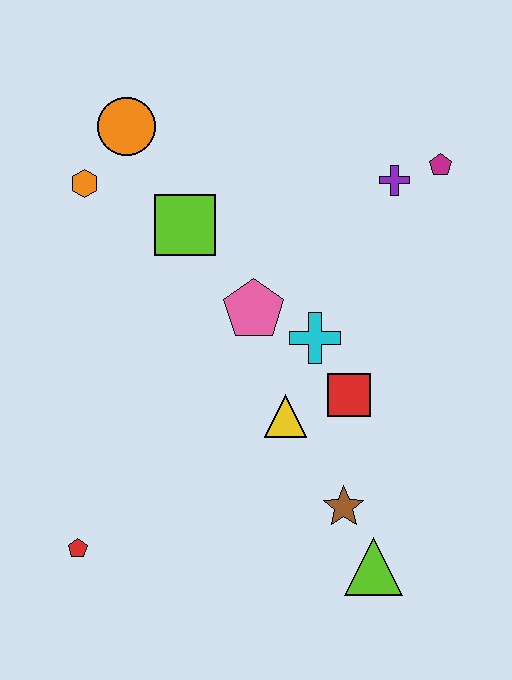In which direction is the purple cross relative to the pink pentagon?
The purple cross is to the right of the pink pentagon.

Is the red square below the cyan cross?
Yes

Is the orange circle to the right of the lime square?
No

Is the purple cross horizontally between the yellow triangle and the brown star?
No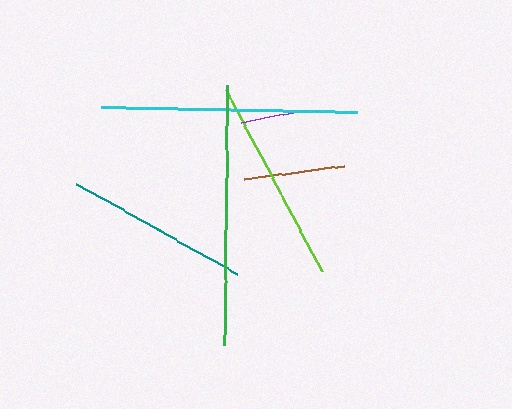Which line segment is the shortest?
The purple line is the shortest at approximately 62 pixels.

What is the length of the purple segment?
The purple segment is approximately 62 pixels long.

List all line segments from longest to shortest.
From longest to shortest: green, cyan, lime, teal, brown, purple.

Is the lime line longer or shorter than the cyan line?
The cyan line is longer than the lime line.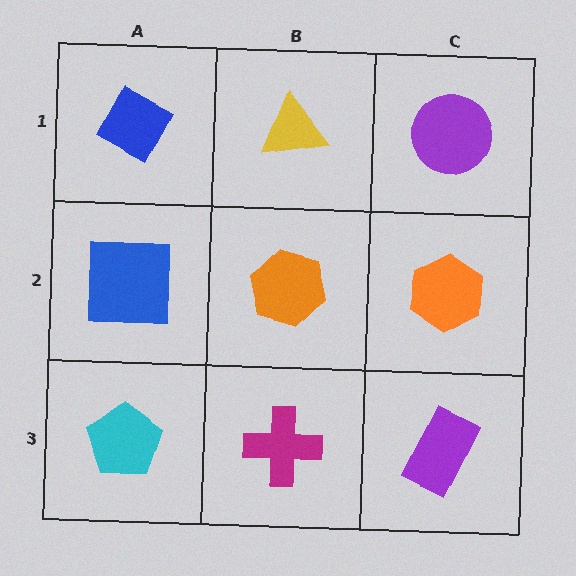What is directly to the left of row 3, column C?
A magenta cross.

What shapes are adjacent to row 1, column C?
An orange hexagon (row 2, column C), a yellow triangle (row 1, column B).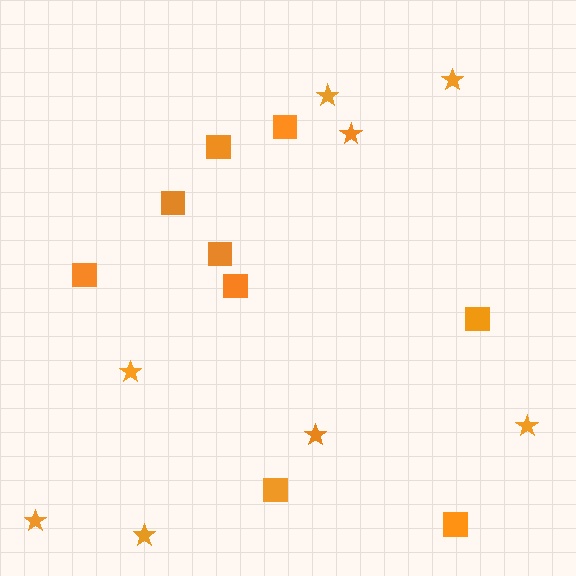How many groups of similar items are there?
There are 2 groups: one group of squares (9) and one group of stars (8).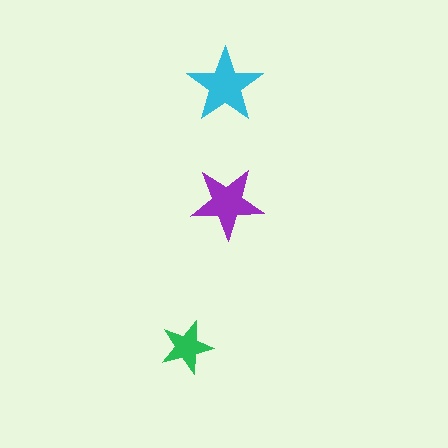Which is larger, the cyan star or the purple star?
The cyan one.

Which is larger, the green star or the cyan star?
The cyan one.